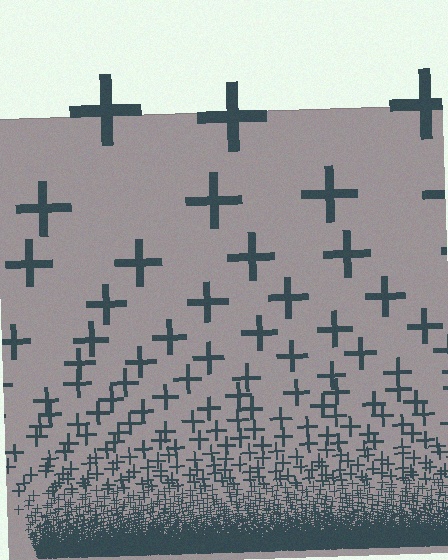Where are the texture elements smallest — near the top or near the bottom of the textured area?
Near the bottom.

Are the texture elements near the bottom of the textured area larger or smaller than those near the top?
Smaller. The gradient is inverted — elements near the bottom are smaller and denser.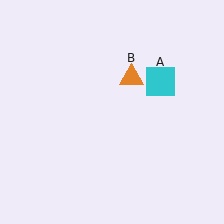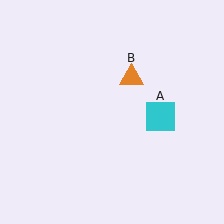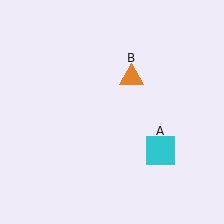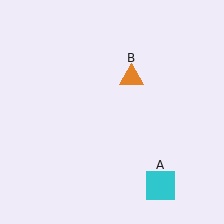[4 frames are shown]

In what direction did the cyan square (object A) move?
The cyan square (object A) moved down.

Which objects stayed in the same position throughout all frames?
Orange triangle (object B) remained stationary.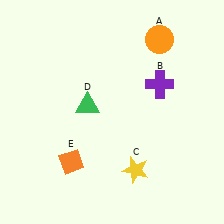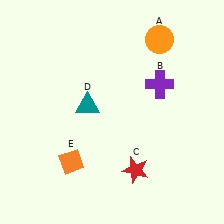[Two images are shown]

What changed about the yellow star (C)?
In Image 1, C is yellow. In Image 2, it changed to red.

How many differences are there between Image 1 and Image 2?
There are 2 differences between the two images.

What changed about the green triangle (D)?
In Image 1, D is green. In Image 2, it changed to teal.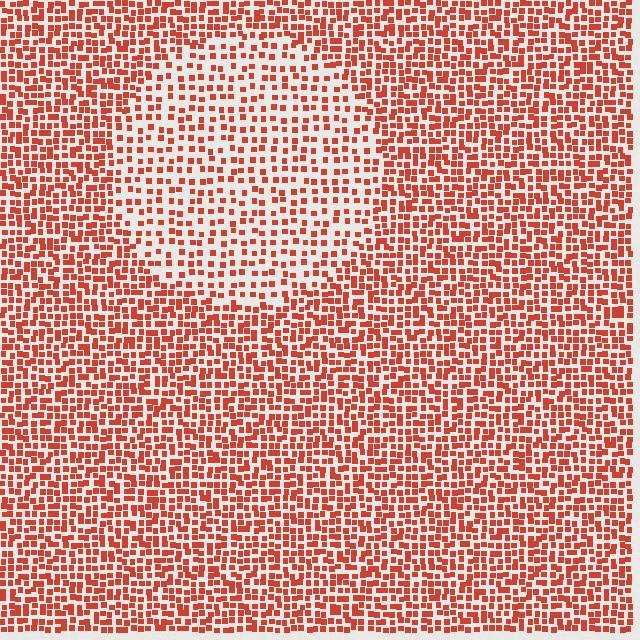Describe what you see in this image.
The image contains small red elements arranged at two different densities. A circle-shaped region is visible where the elements are less densely packed than the surrounding area.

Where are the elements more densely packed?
The elements are more densely packed outside the circle boundary.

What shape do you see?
I see a circle.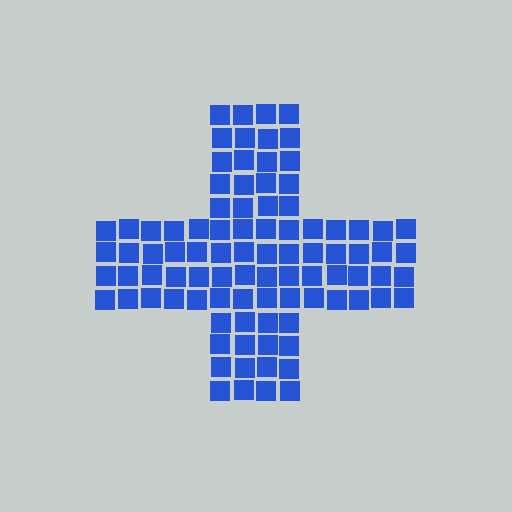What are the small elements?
The small elements are squares.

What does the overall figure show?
The overall figure shows a cross.